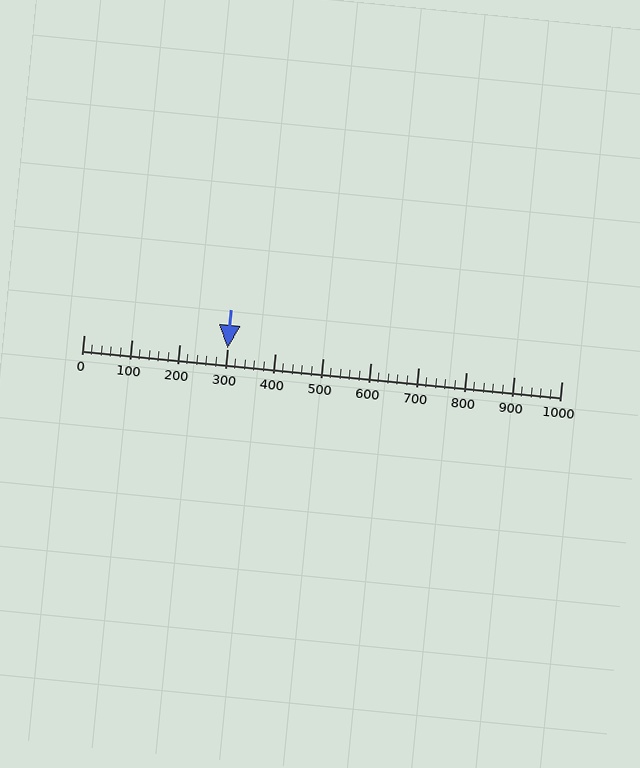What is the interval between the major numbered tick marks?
The major tick marks are spaced 100 units apart.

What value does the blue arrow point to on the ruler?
The blue arrow points to approximately 300.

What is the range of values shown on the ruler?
The ruler shows values from 0 to 1000.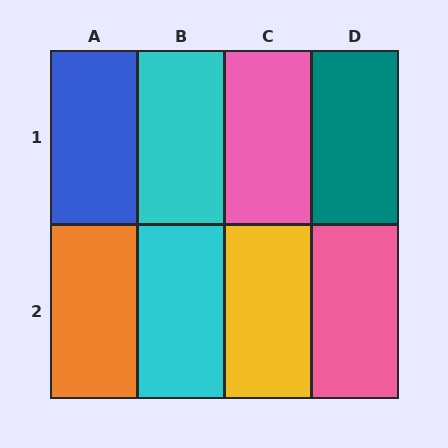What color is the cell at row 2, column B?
Cyan.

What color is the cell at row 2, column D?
Pink.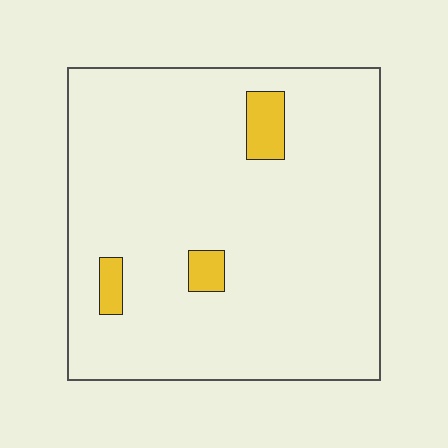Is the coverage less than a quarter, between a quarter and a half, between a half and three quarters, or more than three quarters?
Less than a quarter.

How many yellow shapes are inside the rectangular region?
3.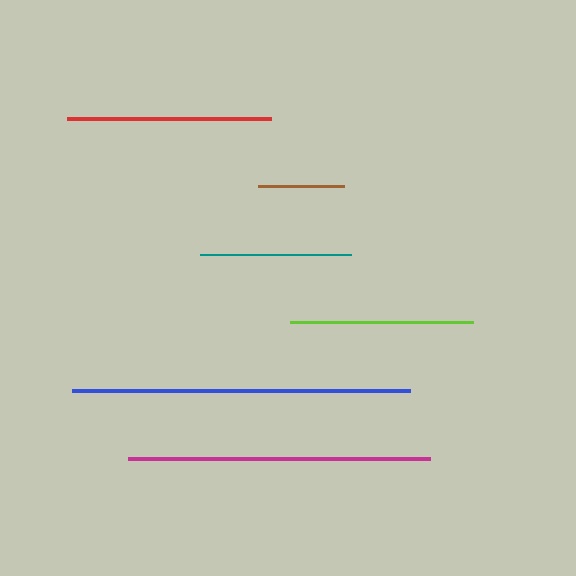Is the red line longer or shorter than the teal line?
The red line is longer than the teal line.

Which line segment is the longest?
The blue line is the longest at approximately 339 pixels.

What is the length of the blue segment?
The blue segment is approximately 339 pixels long.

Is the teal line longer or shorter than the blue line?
The blue line is longer than the teal line.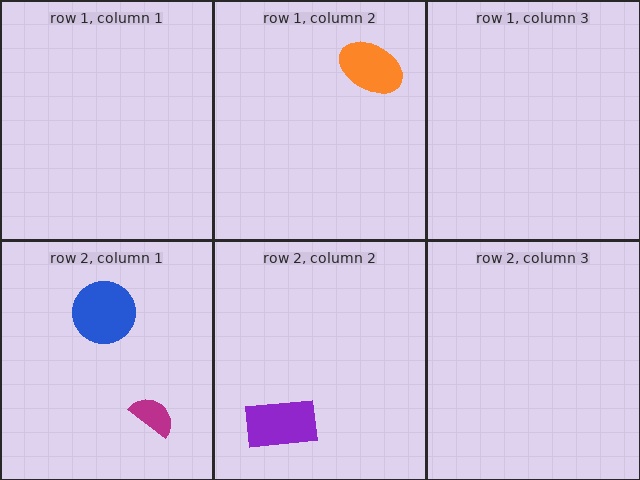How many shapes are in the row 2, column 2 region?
1.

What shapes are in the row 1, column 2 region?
The orange ellipse.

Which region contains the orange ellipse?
The row 1, column 2 region.